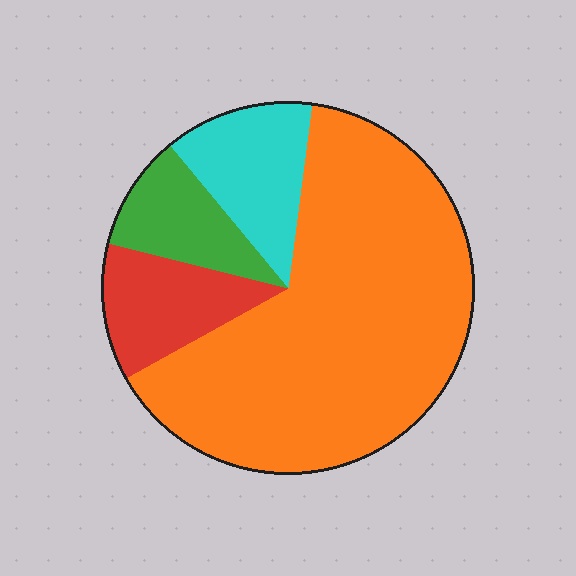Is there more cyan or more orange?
Orange.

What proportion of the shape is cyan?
Cyan covers 13% of the shape.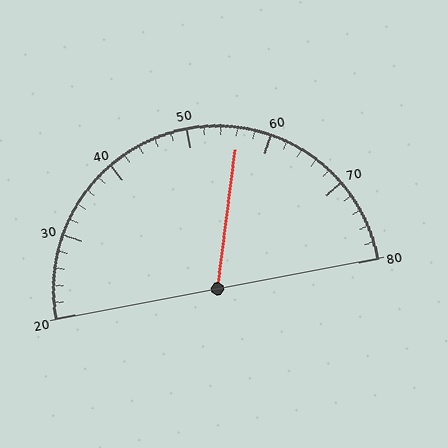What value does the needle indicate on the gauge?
The needle indicates approximately 56.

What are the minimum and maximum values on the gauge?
The gauge ranges from 20 to 80.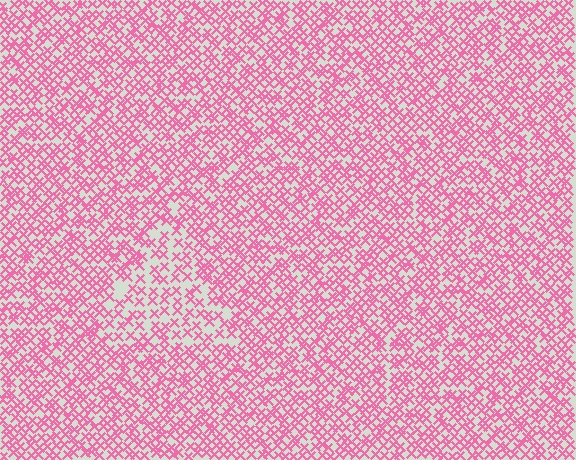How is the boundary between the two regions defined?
The boundary is defined by a change in element density (approximately 1.7x ratio). All elements are the same color, size, and shape.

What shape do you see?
I see a triangle.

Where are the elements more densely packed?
The elements are more densely packed outside the triangle boundary.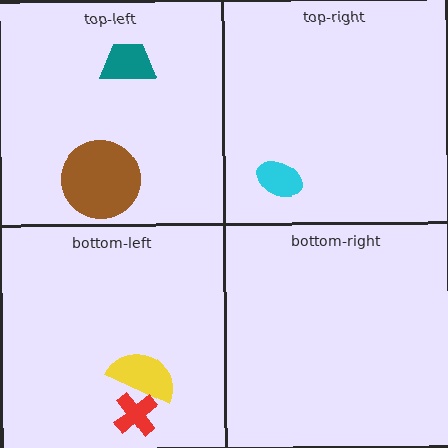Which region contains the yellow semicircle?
The bottom-left region.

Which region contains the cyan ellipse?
The top-right region.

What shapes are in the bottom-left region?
The yellow semicircle, the red cross.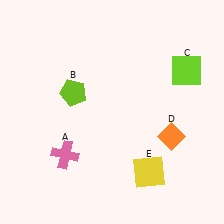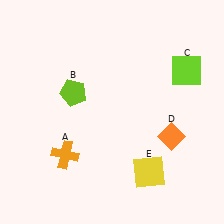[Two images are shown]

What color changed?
The cross (A) changed from pink in Image 1 to orange in Image 2.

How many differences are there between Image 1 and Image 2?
There is 1 difference between the two images.